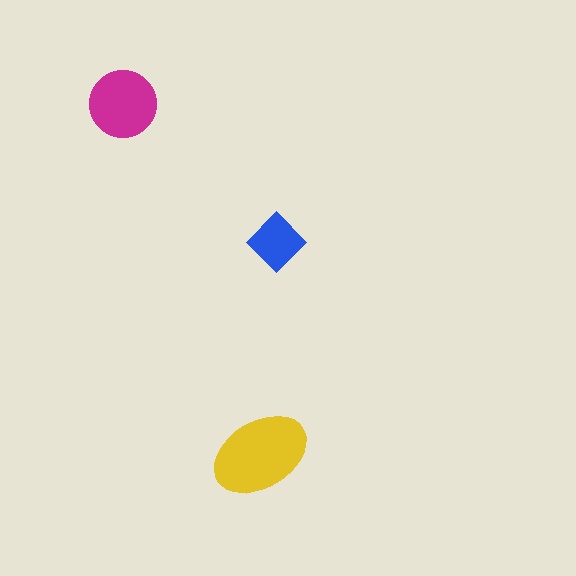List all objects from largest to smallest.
The yellow ellipse, the magenta circle, the blue diamond.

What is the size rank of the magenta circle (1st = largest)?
2nd.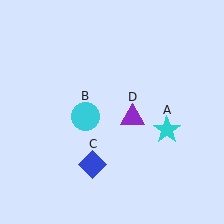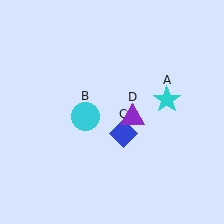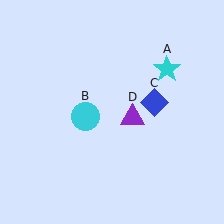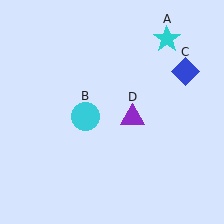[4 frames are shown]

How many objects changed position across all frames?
2 objects changed position: cyan star (object A), blue diamond (object C).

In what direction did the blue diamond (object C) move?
The blue diamond (object C) moved up and to the right.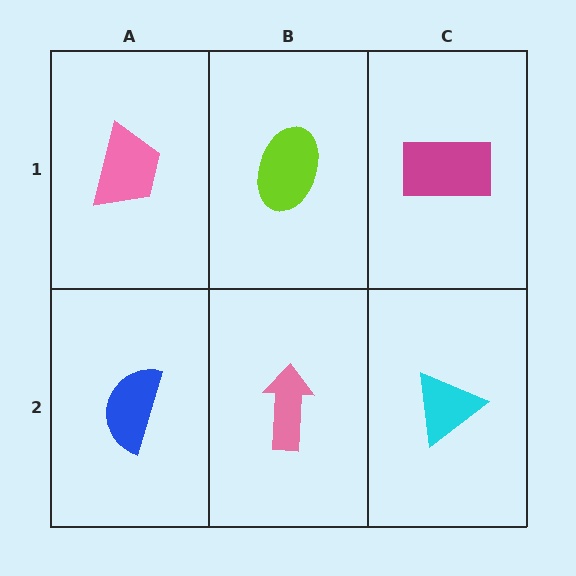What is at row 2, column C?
A cyan triangle.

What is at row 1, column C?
A magenta rectangle.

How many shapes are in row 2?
3 shapes.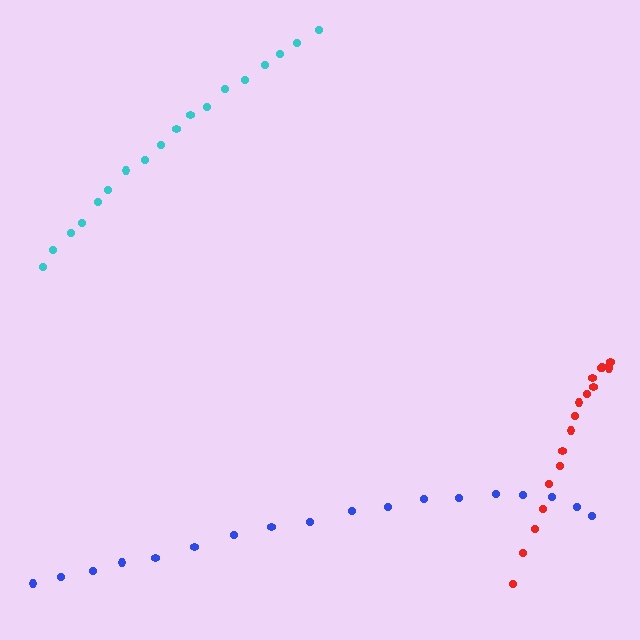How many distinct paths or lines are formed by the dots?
There are 3 distinct paths.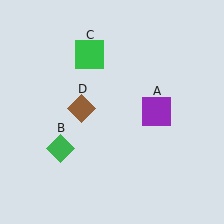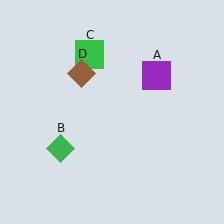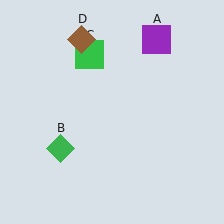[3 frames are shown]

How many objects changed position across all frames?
2 objects changed position: purple square (object A), brown diamond (object D).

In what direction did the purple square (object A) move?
The purple square (object A) moved up.